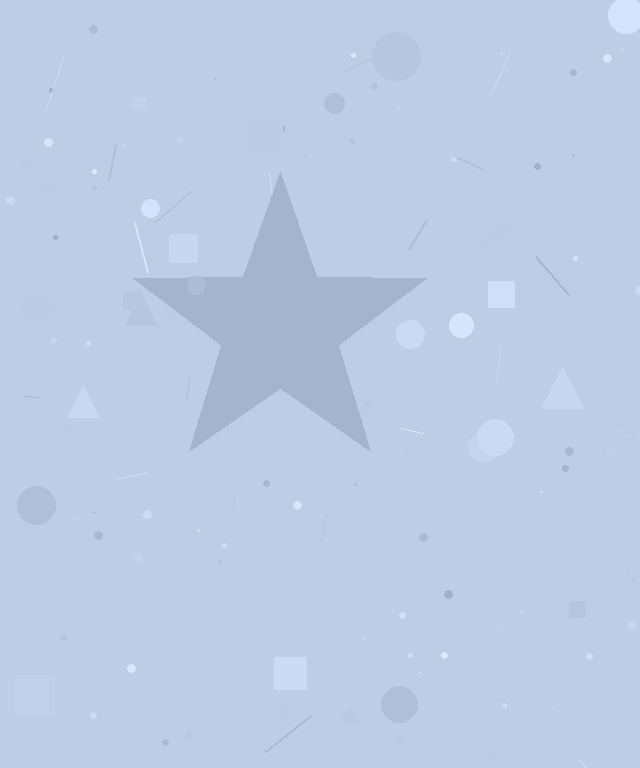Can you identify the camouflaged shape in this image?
The camouflaged shape is a star.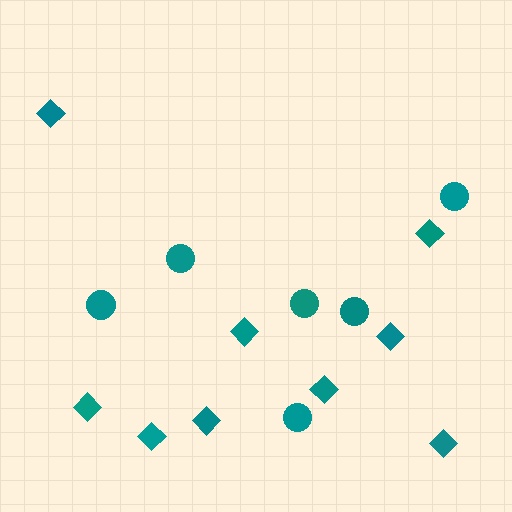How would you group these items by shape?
There are 2 groups: one group of diamonds (9) and one group of circles (6).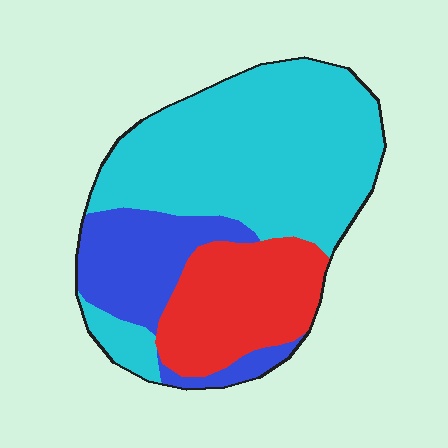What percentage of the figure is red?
Red covers about 25% of the figure.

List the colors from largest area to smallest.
From largest to smallest: cyan, red, blue.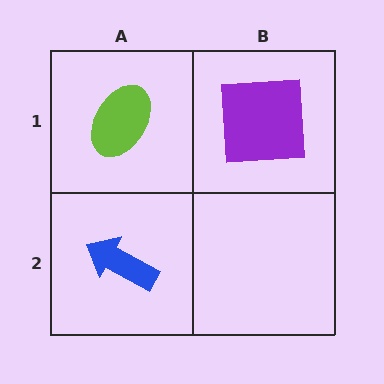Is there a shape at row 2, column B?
No, that cell is empty.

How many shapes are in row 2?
1 shape.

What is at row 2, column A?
A blue arrow.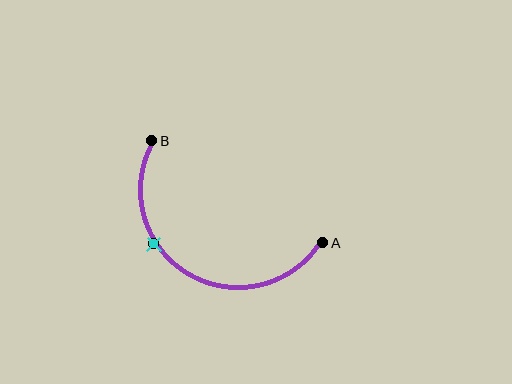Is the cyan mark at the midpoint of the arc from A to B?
No. The cyan mark lies on the arc but is closer to endpoint B. The arc midpoint would be at the point on the curve equidistant along the arc from both A and B.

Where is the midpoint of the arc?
The arc midpoint is the point on the curve farthest from the straight line joining A and B. It sits below that line.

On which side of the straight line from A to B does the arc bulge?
The arc bulges below the straight line connecting A and B.